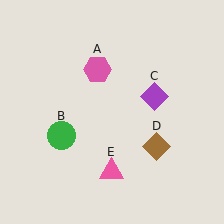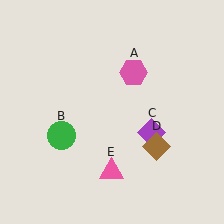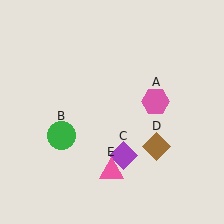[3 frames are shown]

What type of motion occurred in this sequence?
The pink hexagon (object A), purple diamond (object C) rotated clockwise around the center of the scene.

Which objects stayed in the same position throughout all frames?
Green circle (object B) and brown diamond (object D) and pink triangle (object E) remained stationary.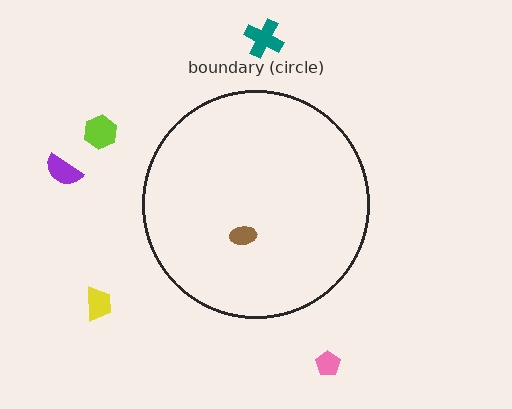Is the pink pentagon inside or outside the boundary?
Outside.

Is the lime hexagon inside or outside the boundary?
Outside.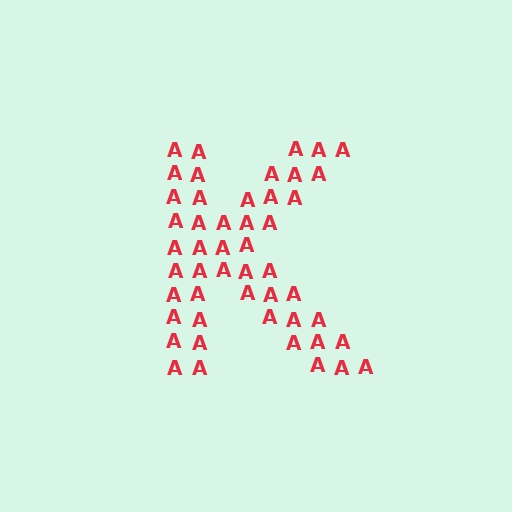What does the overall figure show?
The overall figure shows the letter K.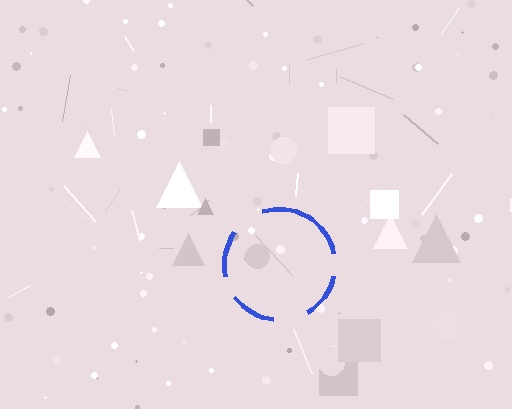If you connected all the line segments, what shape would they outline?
They would outline a circle.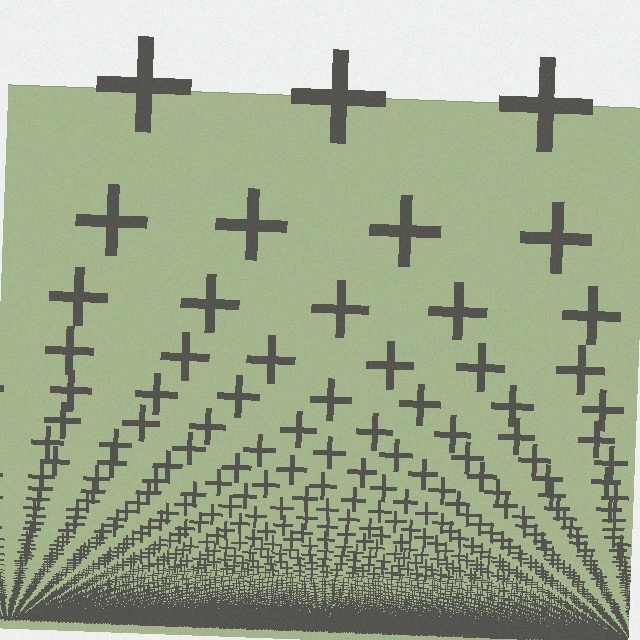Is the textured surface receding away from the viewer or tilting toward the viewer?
The surface appears to tilt toward the viewer. Texture elements get larger and sparser toward the top.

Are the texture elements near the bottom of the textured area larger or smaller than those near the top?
Smaller. The gradient is inverted — elements near the bottom are smaller and denser.